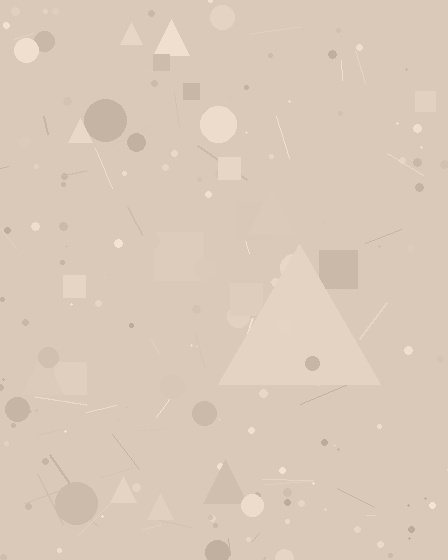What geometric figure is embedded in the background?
A triangle is embedded in the background.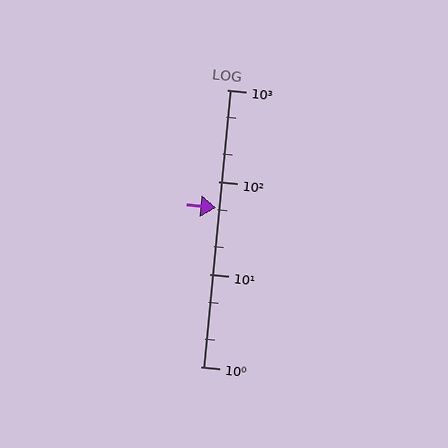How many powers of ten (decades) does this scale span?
The scale spans 3 decades, from 1 to 1000.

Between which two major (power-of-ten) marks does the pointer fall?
The pointer is between 10 and 100.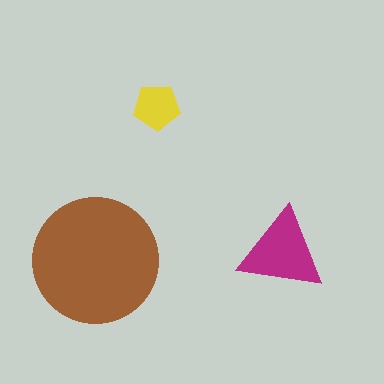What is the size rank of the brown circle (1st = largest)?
1st.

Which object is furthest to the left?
The brown circle is leftmost.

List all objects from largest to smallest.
The brown circle, the magenta triangle, the yellow pentagon.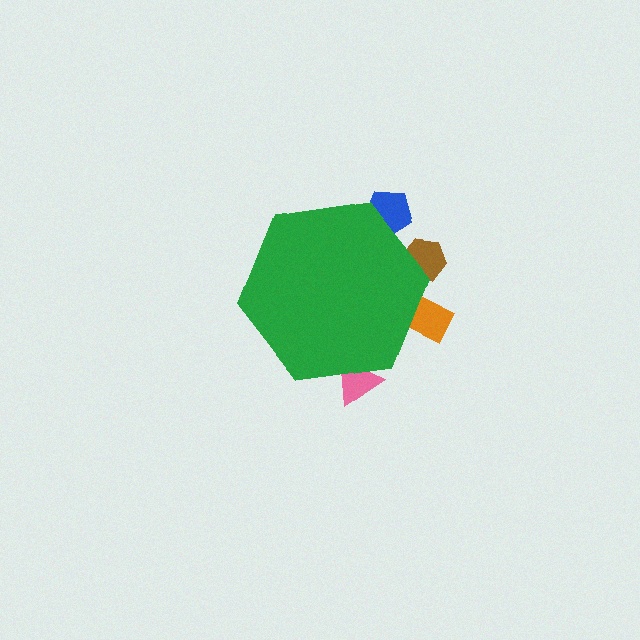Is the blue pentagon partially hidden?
Yes, the blue pentagon is partially hidden behind the green hexagon.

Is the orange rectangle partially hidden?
Yes, the orange rectangle is partially hidden behind the green hexagon.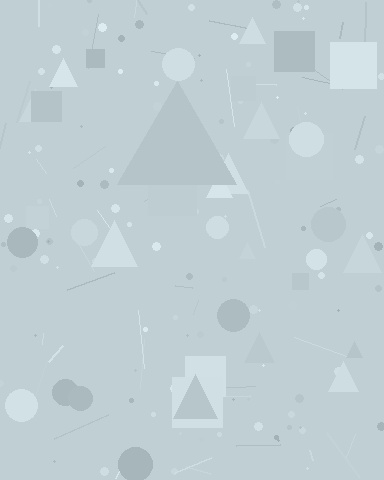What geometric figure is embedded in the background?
A triangle is embedded in the background.